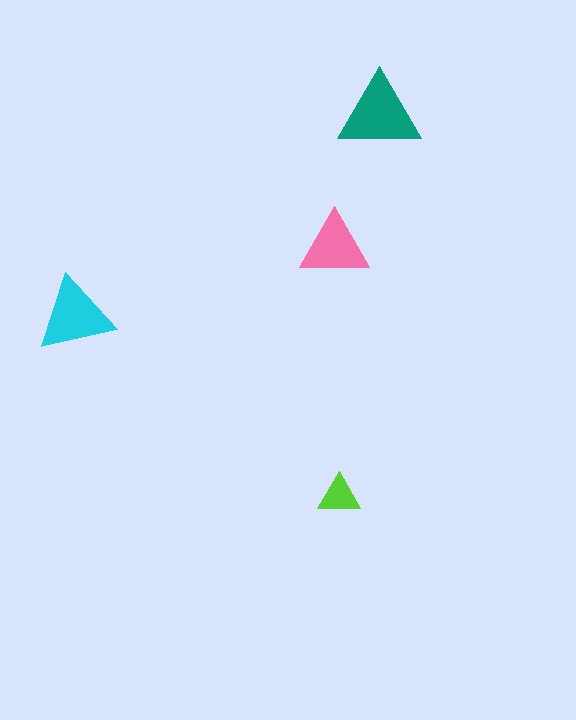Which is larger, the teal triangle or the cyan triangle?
The teal one.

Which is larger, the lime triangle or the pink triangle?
The pink one.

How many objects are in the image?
There are 4 objects in the image.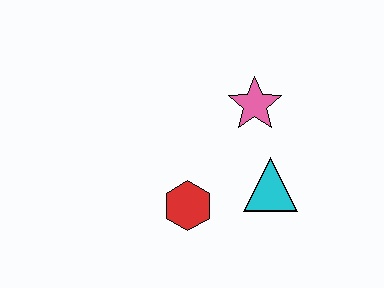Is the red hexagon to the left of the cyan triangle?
Yes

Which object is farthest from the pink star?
The red hexagon is farthest from the pink star.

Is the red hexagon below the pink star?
Yes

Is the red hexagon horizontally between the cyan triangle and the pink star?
No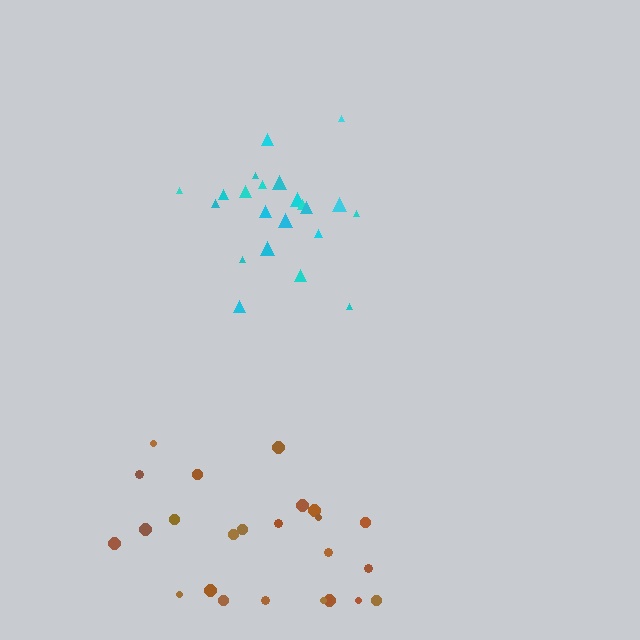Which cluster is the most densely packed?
Cyan.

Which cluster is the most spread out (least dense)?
Brown.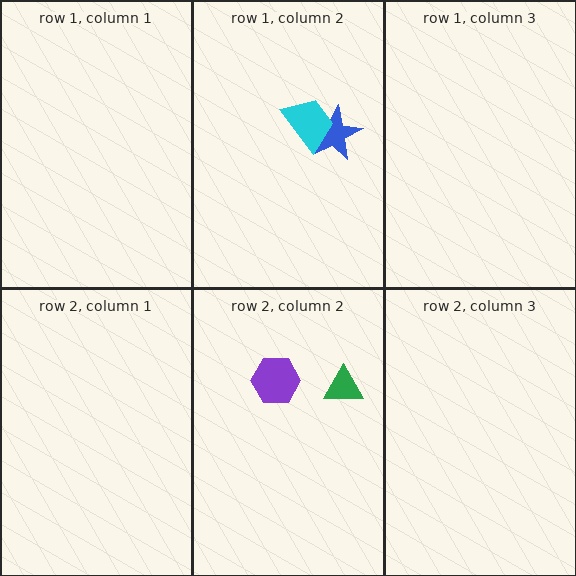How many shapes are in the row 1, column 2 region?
2.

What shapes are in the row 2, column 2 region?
The green triangle, the purple hexagon.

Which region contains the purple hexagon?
The row 2, column 2 region.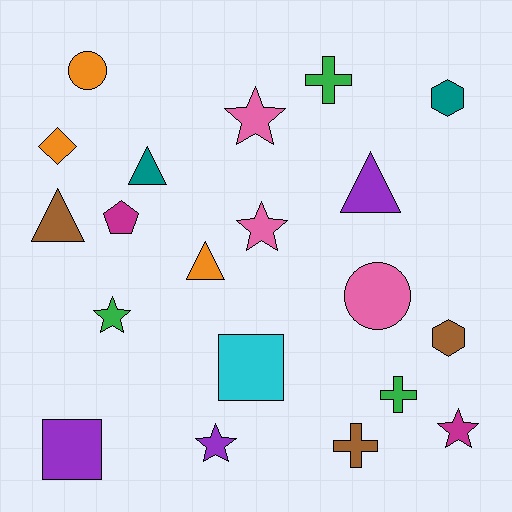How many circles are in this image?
There are 2 circles.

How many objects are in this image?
There are 20 objects.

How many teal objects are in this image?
There are 2 teal objects.